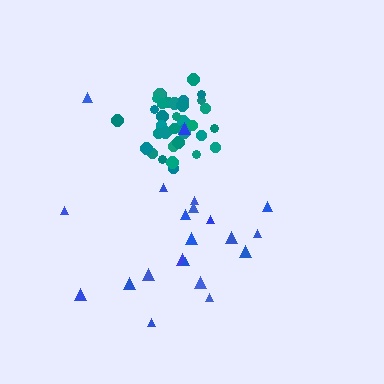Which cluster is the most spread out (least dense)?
Blue.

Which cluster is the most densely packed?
Teal.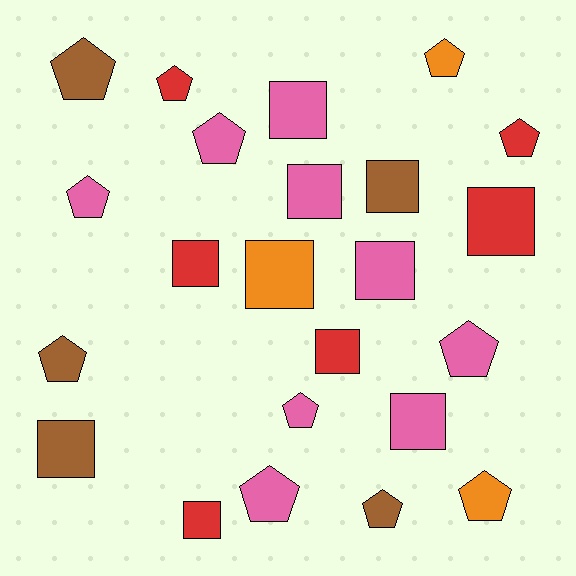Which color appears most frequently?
Pink, with 9 objects.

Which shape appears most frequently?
Pentagon, with 12 objects.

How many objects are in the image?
There are 23 objects.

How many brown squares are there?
There are 2 brown squares.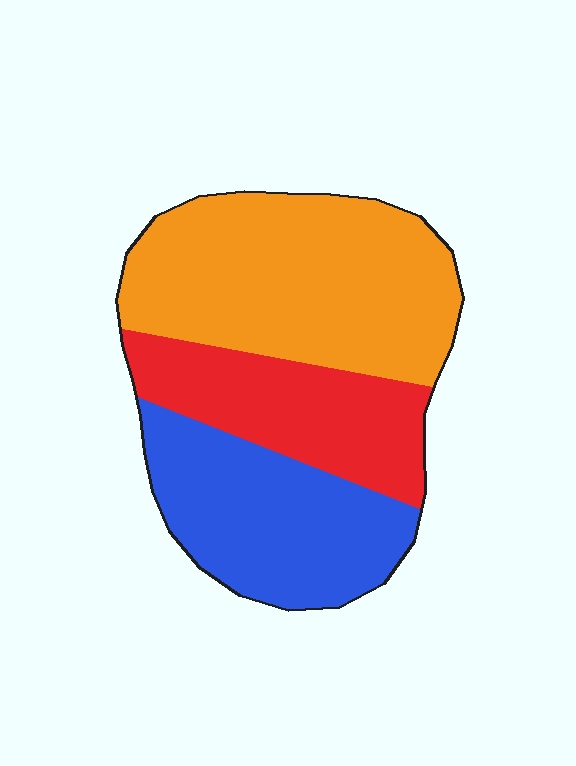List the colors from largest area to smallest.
From largest to smallest: orange, blue, red.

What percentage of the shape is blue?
Blue covers 30% of the shape.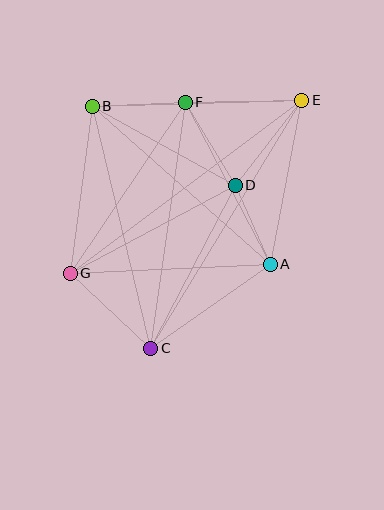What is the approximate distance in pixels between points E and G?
The distance between E and G is approximately 289 pixels.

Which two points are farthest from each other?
Points C and E are farthest from each other.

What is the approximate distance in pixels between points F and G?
The distance between F and G is approximately 206 pixels.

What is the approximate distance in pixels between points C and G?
The distance between C and G is approximately 110 pixels.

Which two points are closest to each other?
Points A and D are closest to each other.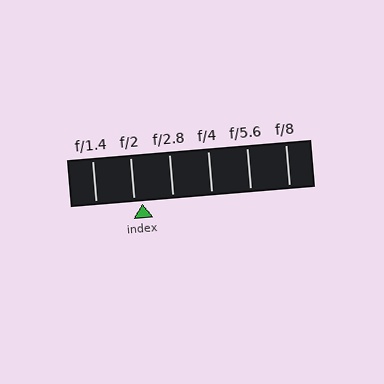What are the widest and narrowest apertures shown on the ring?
The widest aperture shown is f/1.4 and the narrowest is f/8.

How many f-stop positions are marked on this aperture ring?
There are 6 f-stop positions marked.